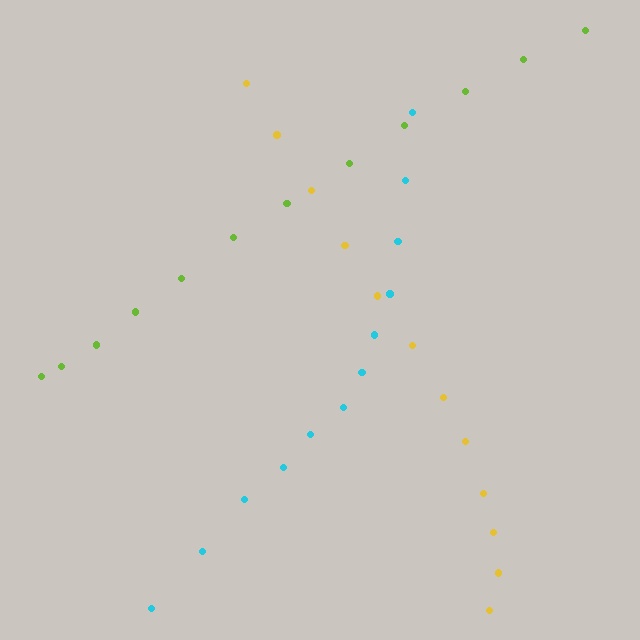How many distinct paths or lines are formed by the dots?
There are 3 distinct paths.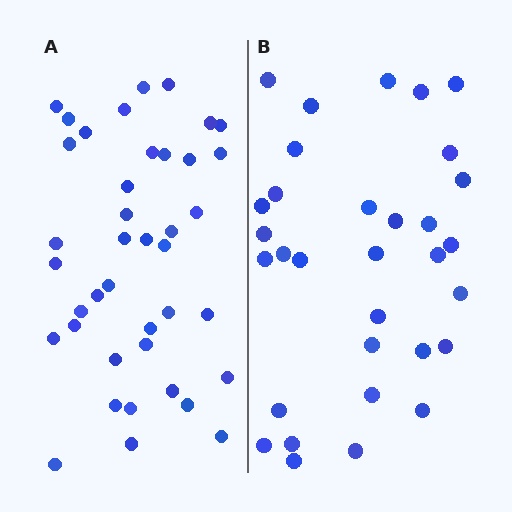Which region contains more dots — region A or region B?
Region A (the left region) has more dots.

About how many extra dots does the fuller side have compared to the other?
Region A has roughly 8 or so more dots than region B.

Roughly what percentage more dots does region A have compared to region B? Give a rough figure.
About 25% more.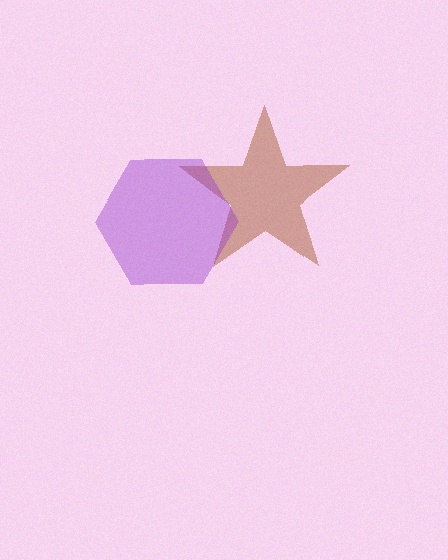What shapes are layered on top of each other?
The layered shapes are: a brown star, a purple hexagon.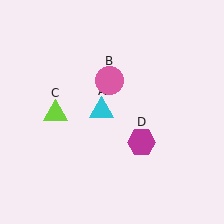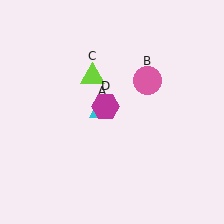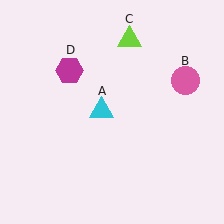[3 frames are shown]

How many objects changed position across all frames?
3 objects changed position: pink circle (object B), lime triangle (object C), magenta hexagon (object D).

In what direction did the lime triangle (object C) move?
The lime triangle (object C) moved up and to the right.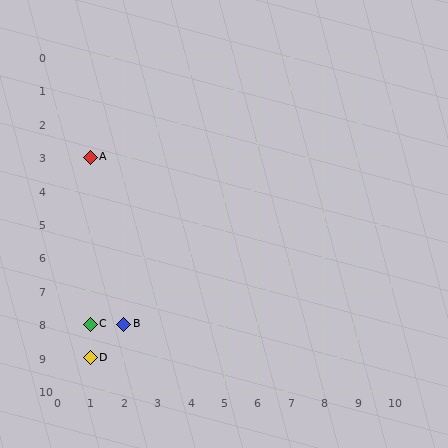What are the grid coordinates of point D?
Point D is at grid coordinates (1, 9).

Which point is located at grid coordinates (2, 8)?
Point B is at (2, 8).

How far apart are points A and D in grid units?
Points A and D are 6 rows apart.